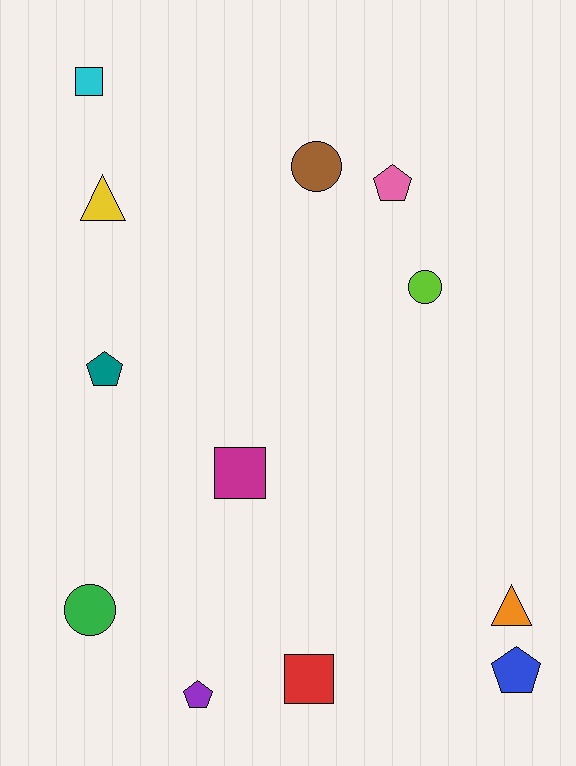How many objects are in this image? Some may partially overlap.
There are 12 objects.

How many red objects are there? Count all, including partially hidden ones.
There is 1 red object.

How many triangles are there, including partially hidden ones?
There are 2 triangles.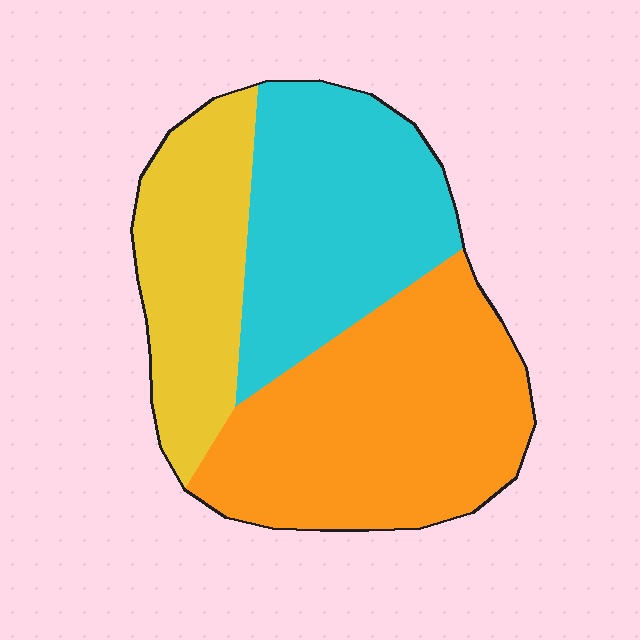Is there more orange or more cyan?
Orange.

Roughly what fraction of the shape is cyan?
Cyan covers about 35% of the shape.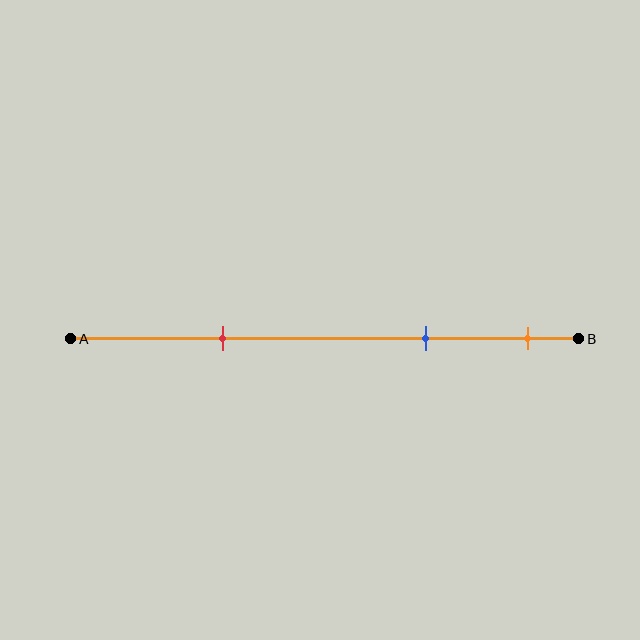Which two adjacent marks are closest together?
The blue and orange marks are the closest adjacent pair.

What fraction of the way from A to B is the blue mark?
The blue mark is approximately 70% (0.7) of the way from A to B.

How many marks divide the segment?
There are 3 marks dividing the segment.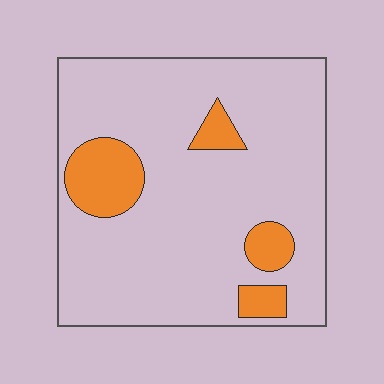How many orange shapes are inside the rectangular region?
4.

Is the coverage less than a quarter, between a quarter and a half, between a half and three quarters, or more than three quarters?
Less than a quarter.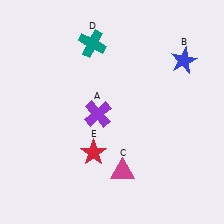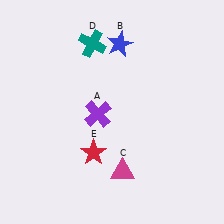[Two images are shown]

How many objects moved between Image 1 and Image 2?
1 object moved between the two images.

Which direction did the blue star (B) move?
The blue star (B) moved left.